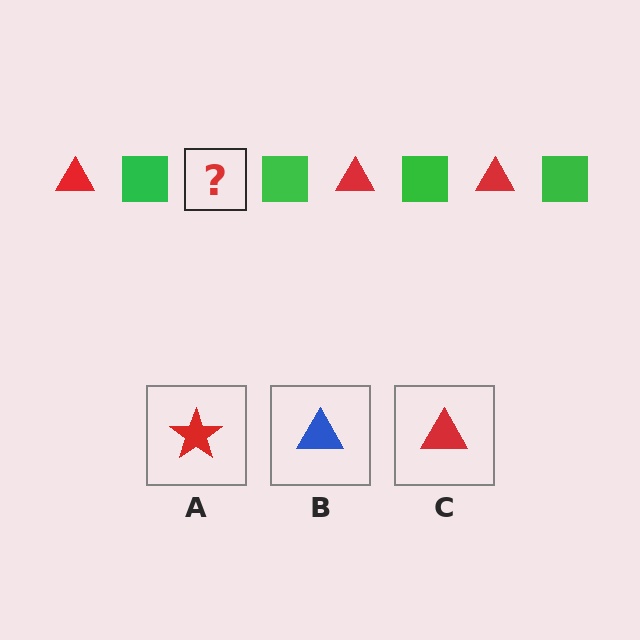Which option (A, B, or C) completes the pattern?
C.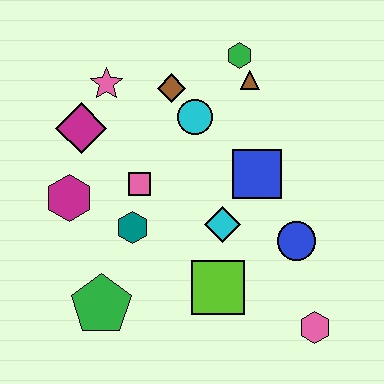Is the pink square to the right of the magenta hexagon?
Yes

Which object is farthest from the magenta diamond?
The pink hexagon is farthest from the magenta diamond.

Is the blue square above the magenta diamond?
No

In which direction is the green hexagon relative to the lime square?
The green hexagon is above the lime square.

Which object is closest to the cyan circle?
The brown diamond is closest to the cyan circle.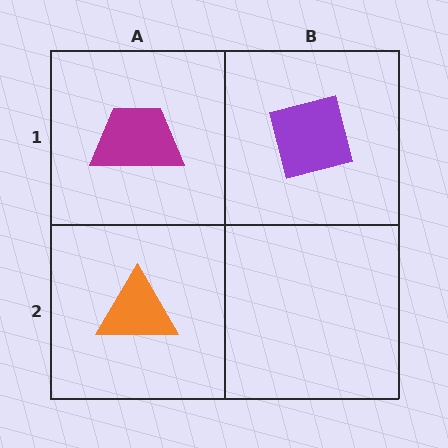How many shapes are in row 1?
2 shapes.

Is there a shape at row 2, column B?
No, that cell is empty.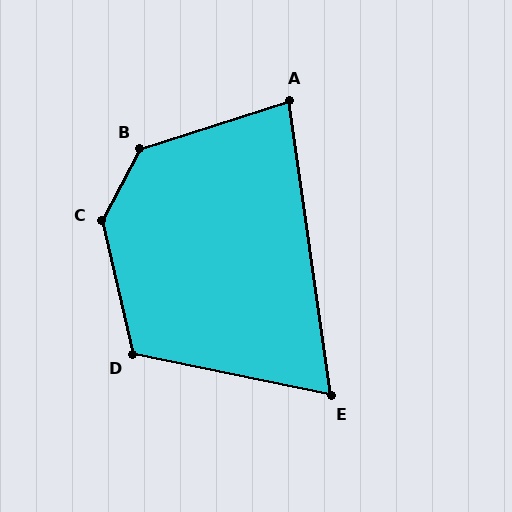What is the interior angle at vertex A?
Approximately 81 degrees (acute).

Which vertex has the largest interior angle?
C, at approximately 139 degrees.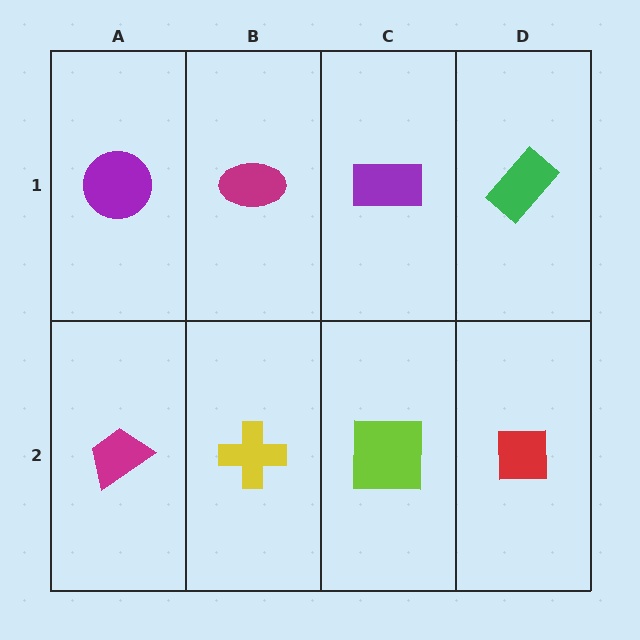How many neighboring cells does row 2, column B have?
3.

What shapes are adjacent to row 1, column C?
A lime square (row 2, column C), a magenta ellipse (row 1, column B), a green rectangle (row 1, column D).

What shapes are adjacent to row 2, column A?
A purple circle (row 1, column A), a yellow cross (row 2, column B).